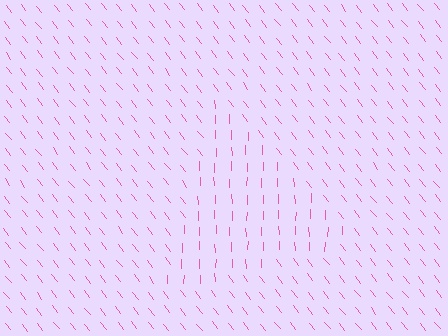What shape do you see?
I see a triangle.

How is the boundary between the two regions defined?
The boundary is defined purely by a change in line orientation (approximately 37 degrees difference). All lines are the same color and thickness.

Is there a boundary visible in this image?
Yes, there is a texture boundary formed by a change in line orientation.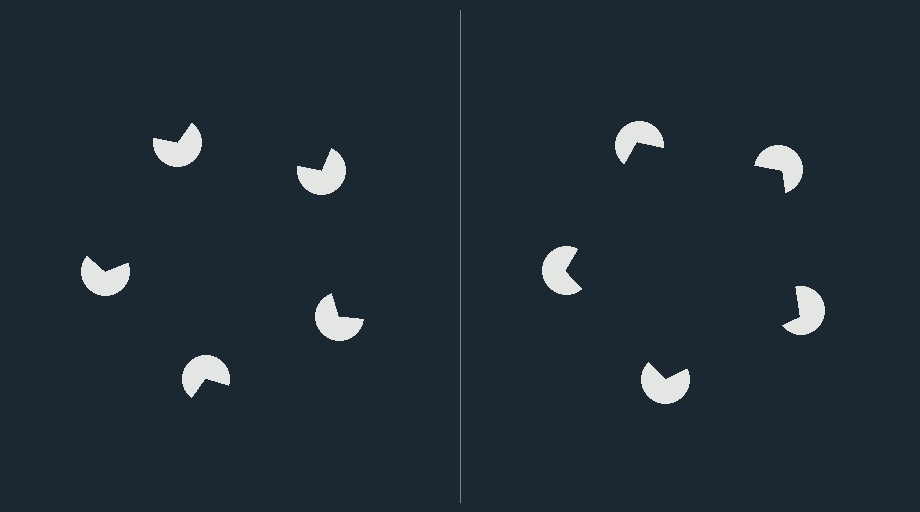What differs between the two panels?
The pac-man discs are positioned identically on both sides; only the wedge orientations differ. On the right they align to a pentagon; on the left they are misaligned.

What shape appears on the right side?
An illusory pentagon.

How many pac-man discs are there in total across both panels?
10 — 5 on each side.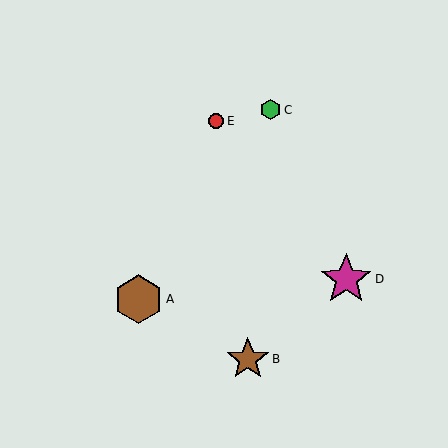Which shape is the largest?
The magenta star (labeled D) is the largest.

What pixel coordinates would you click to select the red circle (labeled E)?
Click at (216, 121) to select the red circle E.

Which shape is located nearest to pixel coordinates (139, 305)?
The brown hexagon (labeled A) at (138, 299) is nearest to that location.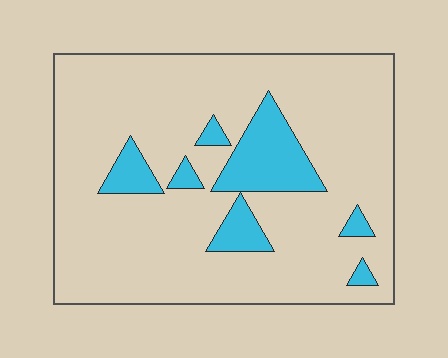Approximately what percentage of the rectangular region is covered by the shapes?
Approximately 15%.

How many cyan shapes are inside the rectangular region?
7.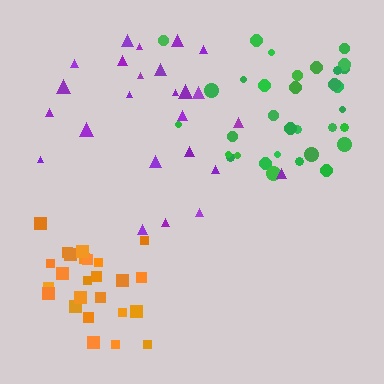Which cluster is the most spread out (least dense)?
Purple.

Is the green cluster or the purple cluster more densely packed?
Green.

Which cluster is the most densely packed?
Orange.